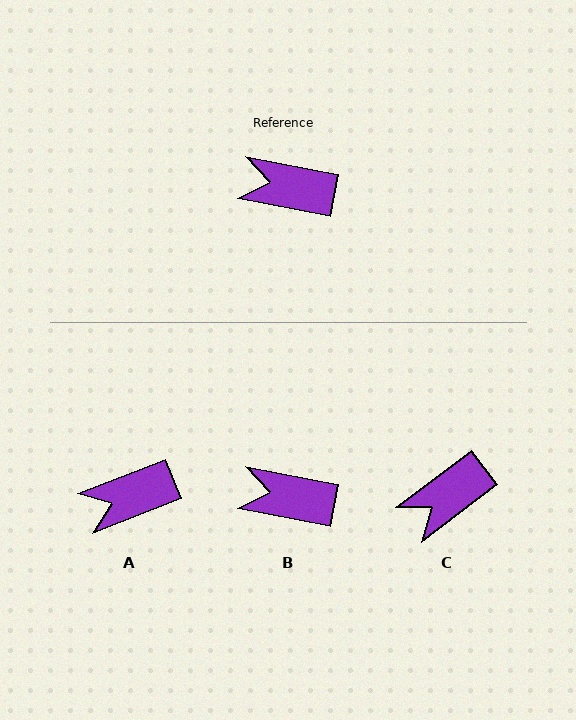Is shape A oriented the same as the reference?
No, it is off by about 32 degrees.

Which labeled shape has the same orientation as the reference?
B.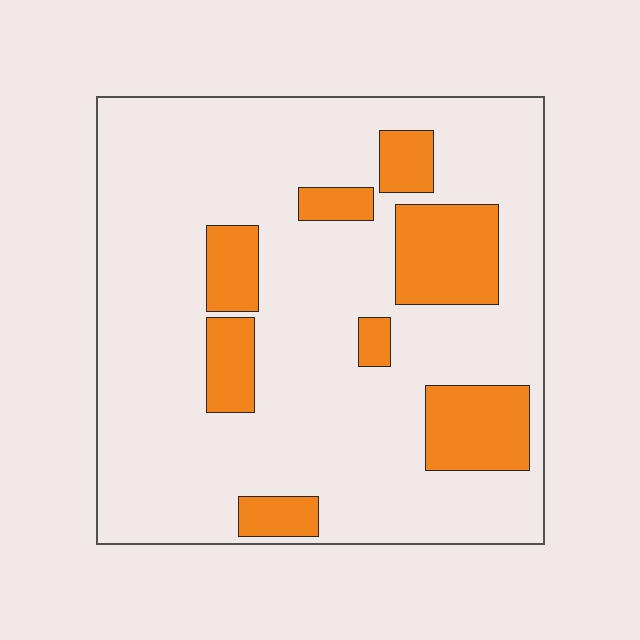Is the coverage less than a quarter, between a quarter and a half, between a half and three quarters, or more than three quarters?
Less than a quarter.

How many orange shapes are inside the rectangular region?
8.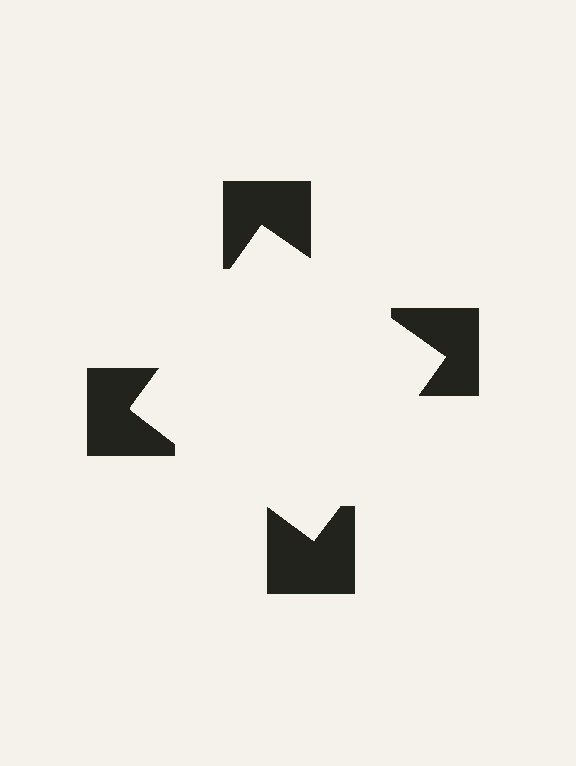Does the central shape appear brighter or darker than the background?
It typically appears slightly brighter than the background, even though no actual brightness change is drawn.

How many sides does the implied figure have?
4 sides.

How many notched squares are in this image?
There are 4 — one at each vertex of the illusory square.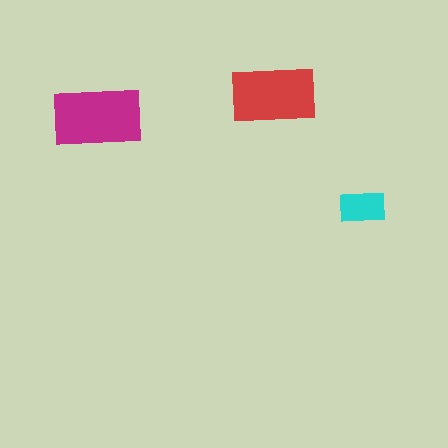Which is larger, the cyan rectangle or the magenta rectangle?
The magenta one.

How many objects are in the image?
There are 3 objects in the image.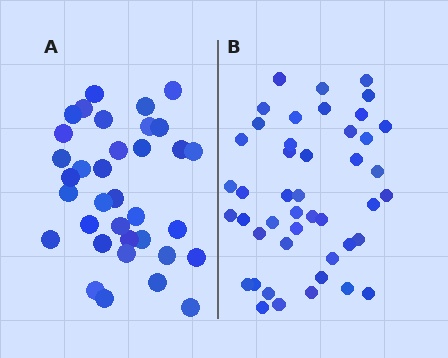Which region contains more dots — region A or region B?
Region B (the right region) has more dots.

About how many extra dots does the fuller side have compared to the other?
Region B has roughly 10 or so more dots than region A.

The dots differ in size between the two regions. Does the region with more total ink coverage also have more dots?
No. Region A has more total ink coverage because its dots are larger, but region B actually contains more individual dots. Total area can be misleading — the number of items is what matters here.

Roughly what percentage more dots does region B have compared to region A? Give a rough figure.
About 30% more.